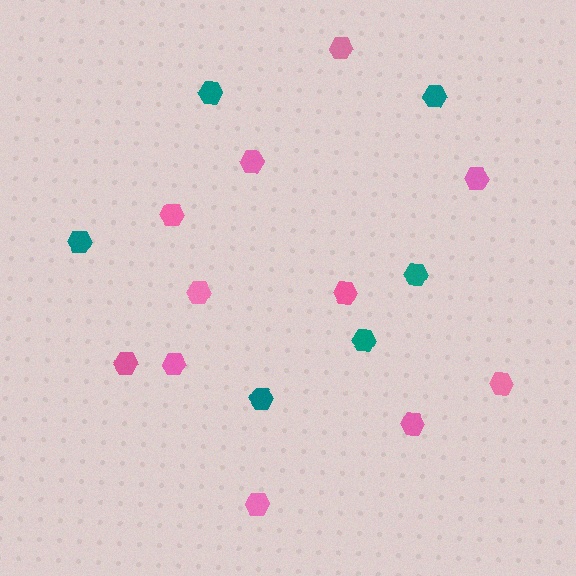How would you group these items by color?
There are 2 groups: one group of pink hexagons (11) and one group of teal hexagons (6).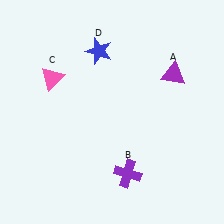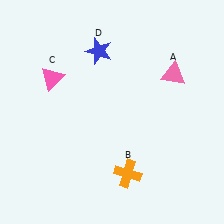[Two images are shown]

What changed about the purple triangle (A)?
In Image 1, A is purple. In Image 2, it changed to pink.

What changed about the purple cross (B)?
In Image 1, B is purple. In Image 2, it changed to orange.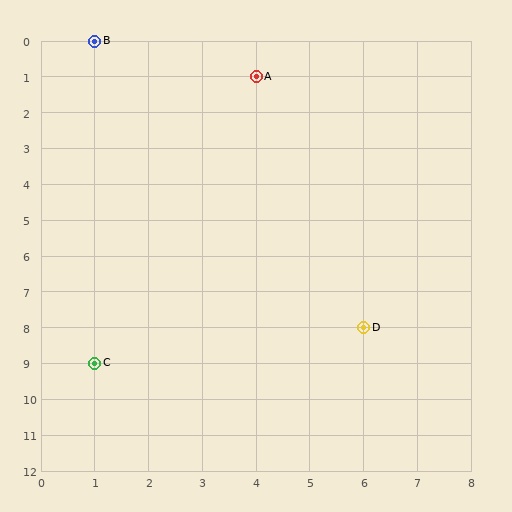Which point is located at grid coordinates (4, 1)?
Point A is at (4, 1).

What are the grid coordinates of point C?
Point C is at grid coordinates (1, 9).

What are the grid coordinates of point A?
Point A is at grid coordinates (4, 1).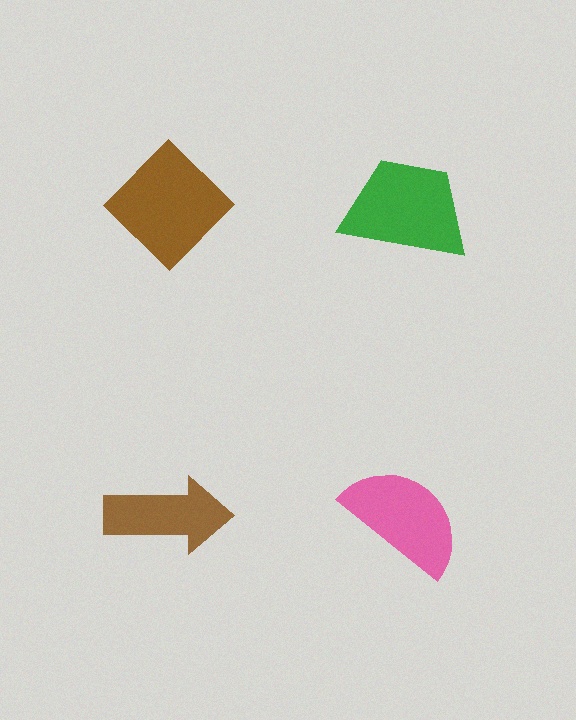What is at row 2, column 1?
A brown arrow.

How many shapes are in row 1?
2 shapes.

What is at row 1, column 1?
A brown diamond.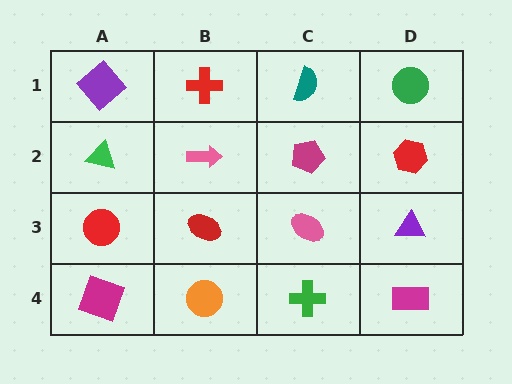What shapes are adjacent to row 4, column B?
A red ellipse (row 3, column B), a magenta square (row 4, column A), a green cross (row 4, column C).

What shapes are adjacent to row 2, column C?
A teal semicircle (row 1, column C), a pink ellipse (row 3, column C), a pink arrow (row 2, column B), a red hexagon (row 2, column D).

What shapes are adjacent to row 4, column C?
A pink ellipse (row 3, column C), an orange circle (row 4, column B), a magenta rectangle (row 4, column D).